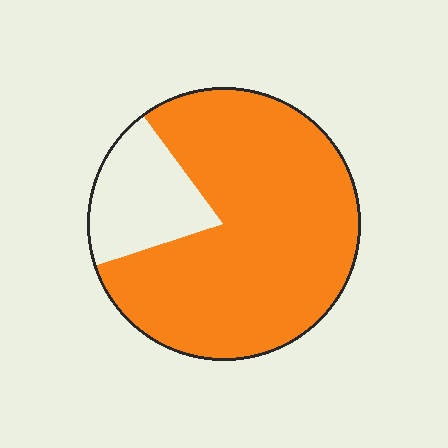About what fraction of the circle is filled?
About four fifths (4/5).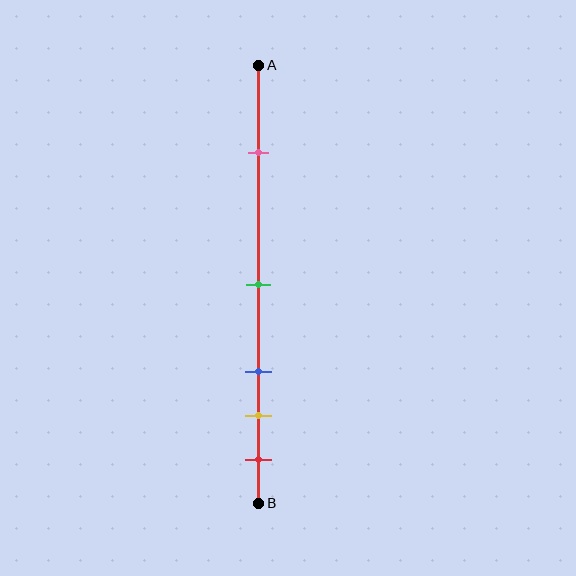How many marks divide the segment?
There are 5 marks dividing the segment.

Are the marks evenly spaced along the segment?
No, the marks are not evenly spaced.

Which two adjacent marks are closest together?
The yellow and red marks are the closest adjacent pair.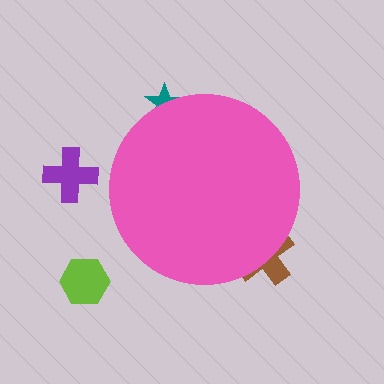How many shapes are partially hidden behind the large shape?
2 shapes are partially hidden.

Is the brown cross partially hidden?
Yes, the brown cross is partially hidden behind the pink circle.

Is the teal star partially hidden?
Yes, the teal star is partially hidden behind the pink circle.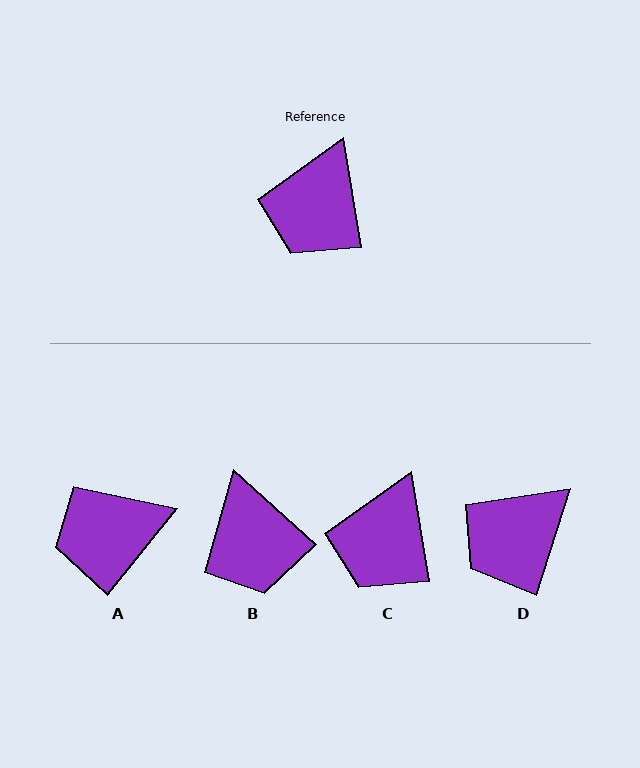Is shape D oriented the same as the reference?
No, it is off by about 27 degrees.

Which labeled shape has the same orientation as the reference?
C.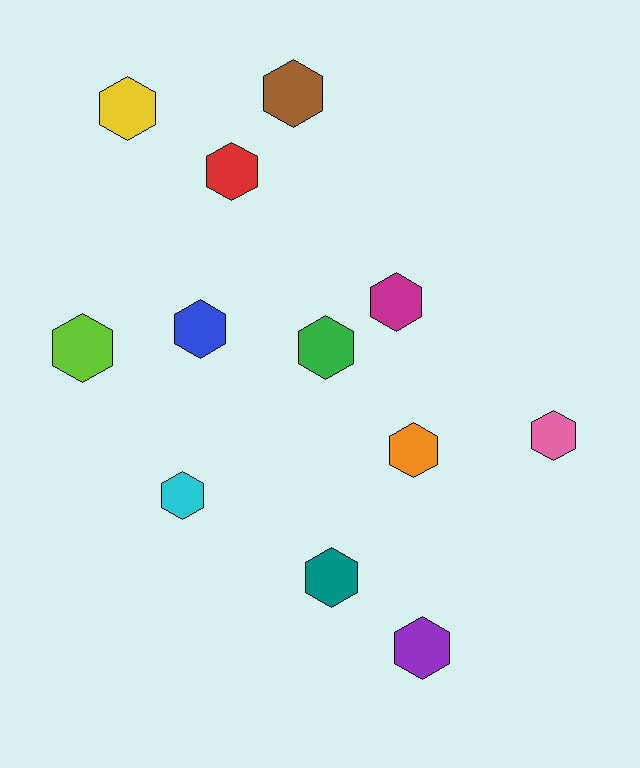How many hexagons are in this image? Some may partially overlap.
There are 12 hexagons.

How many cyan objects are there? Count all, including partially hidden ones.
There is 1 cyan object.